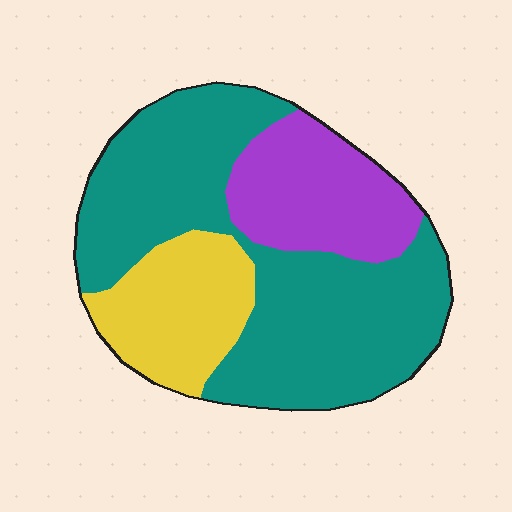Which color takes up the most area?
Teal, at roughly 60%.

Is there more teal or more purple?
Teal.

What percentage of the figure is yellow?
Yellow takes up less than a quarter of the figure.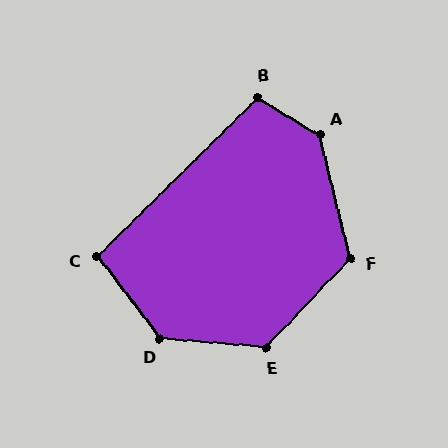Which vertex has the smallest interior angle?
C, at approximately 97 degrees.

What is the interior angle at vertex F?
Approximately 123 degrees (obtuse).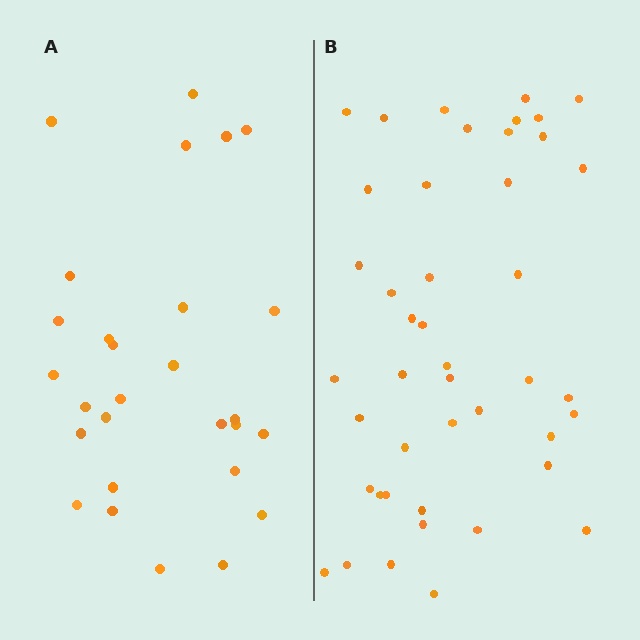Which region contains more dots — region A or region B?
Region B (the right region) has more dots.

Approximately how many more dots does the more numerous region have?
Region B has approximately 15 more dots than region A.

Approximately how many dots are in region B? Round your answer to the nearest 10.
About 40 dots. (The exact count is 44, which rounds to 40.)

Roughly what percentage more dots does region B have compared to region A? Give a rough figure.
About 55% more.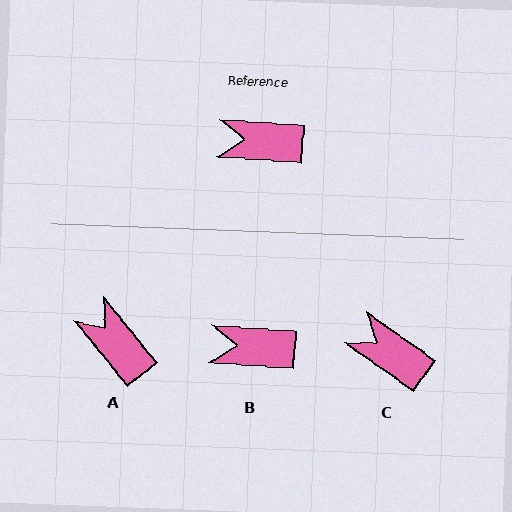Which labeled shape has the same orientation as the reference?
B.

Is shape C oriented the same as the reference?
No, it is off by about 31 degrees.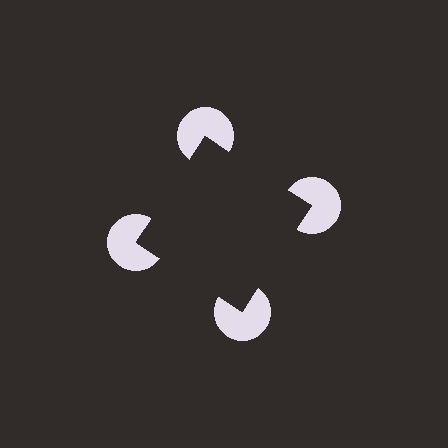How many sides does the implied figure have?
4 sides.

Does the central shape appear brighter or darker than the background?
It typically appears slightly darker than the background, even though no actual brightness change is drawn.